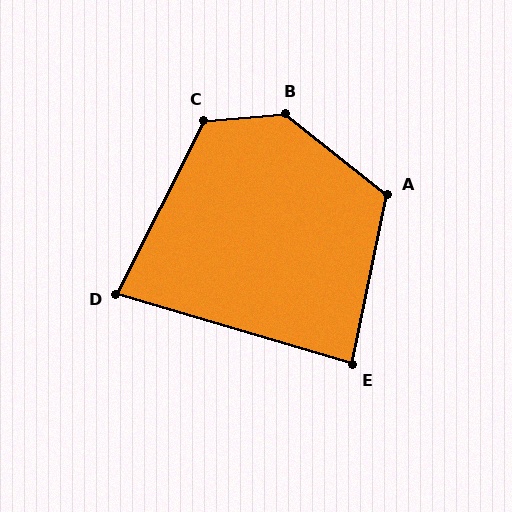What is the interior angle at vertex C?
Approximately 121 degrees (obtuse).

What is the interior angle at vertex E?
Approximately 85 degrees (approximately right).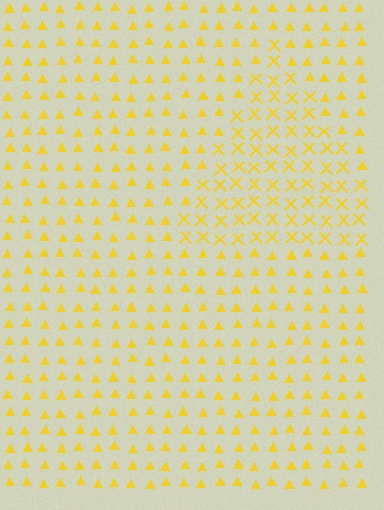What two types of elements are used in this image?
The image uses X marks inside the triangle region and triangles outside it.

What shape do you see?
I see a triangle.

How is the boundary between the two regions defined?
The boundary is defined by a change in element shape: X marks inside vs. triangles outside. All elements share the same color and spacing.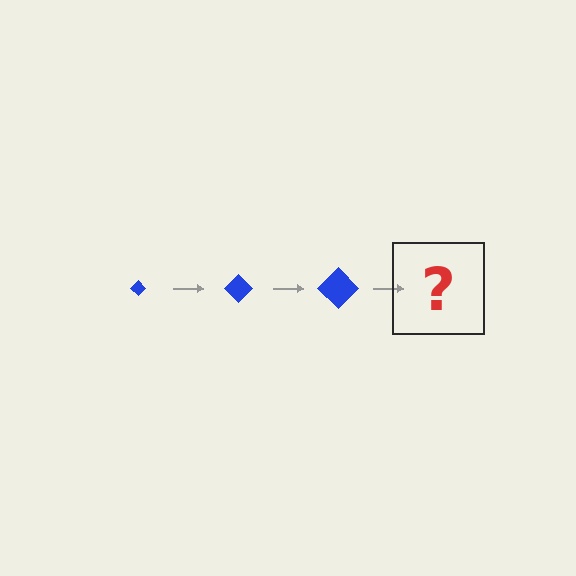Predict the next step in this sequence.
The next step is a blue diamond, larger than the previous one.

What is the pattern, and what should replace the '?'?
The pattern is that the diamond gets progressively larger each step. The '?' should be a blue diamond, larger than the previous one.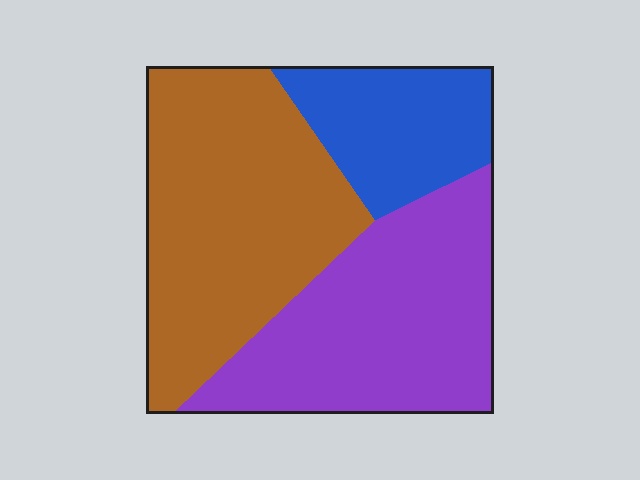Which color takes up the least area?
Blue, at roughly 20%.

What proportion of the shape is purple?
Purple covers roughly 40% of the shape.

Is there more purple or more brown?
Brown.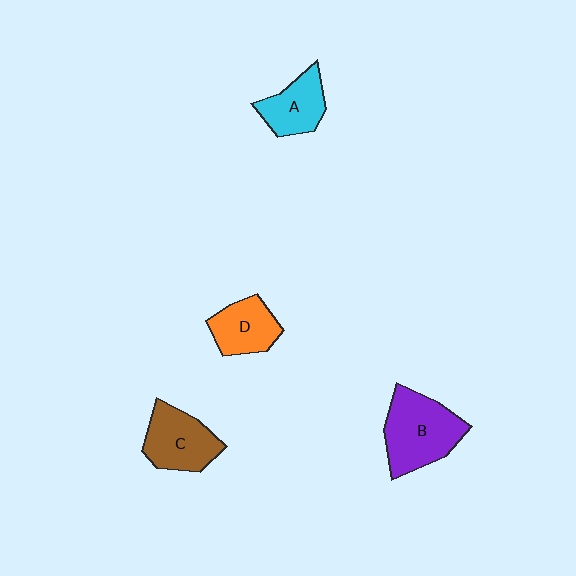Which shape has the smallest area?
Shape A (cyan).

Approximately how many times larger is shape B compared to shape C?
Approximately 1.3 times.